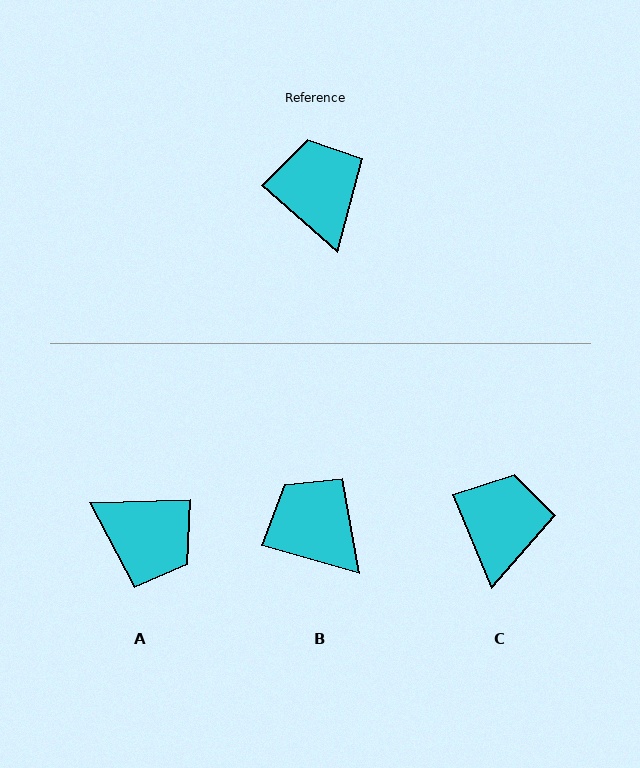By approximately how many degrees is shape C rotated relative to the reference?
Approximately 26 degrees clockwise.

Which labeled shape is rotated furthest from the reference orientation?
A, about 137 degrees away.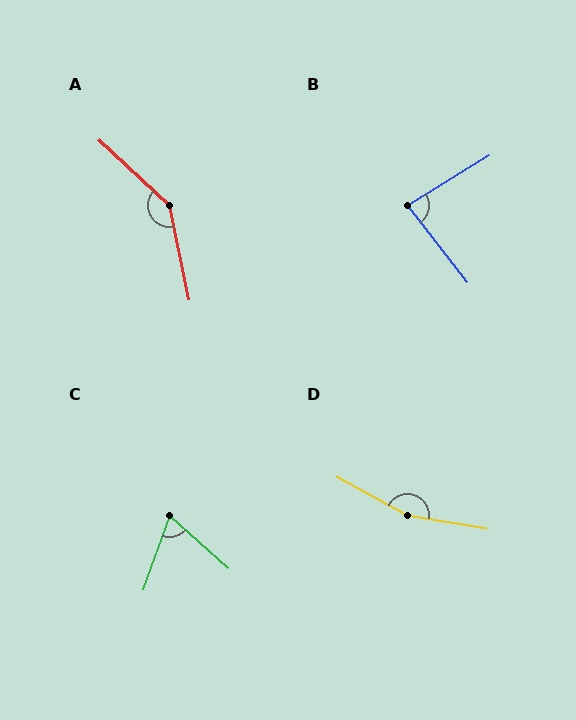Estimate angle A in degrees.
Approximately 145 degrees.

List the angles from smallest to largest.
C (68°), B (83°), A (145°), D (161°).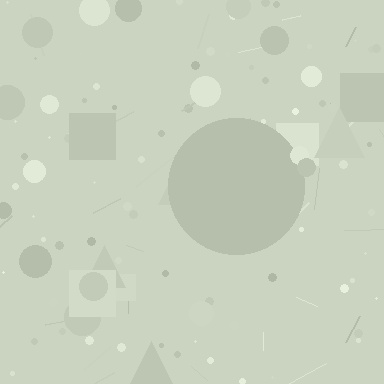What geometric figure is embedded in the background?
A circle is embedded in the background.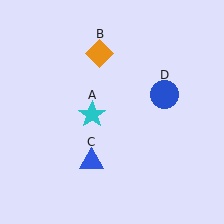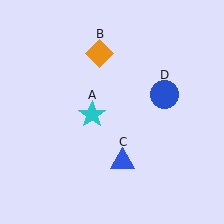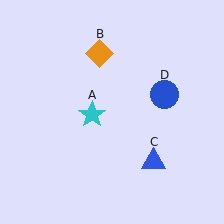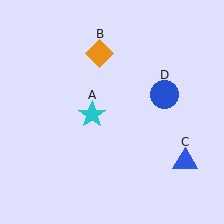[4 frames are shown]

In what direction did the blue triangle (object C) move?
The blue triangle (object C) moved right.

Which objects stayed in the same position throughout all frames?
Cyan star (object A) and orange diamond (object B) and blue circle (object D) remained stationary.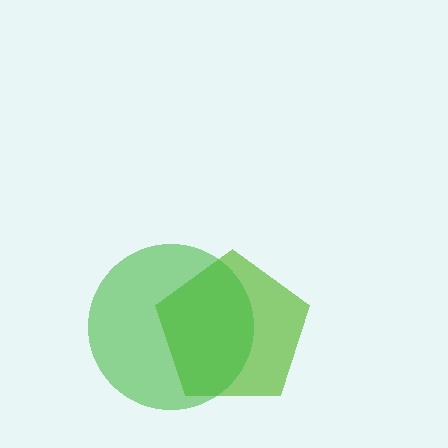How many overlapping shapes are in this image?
There are 2 overlapping shapes in the image.